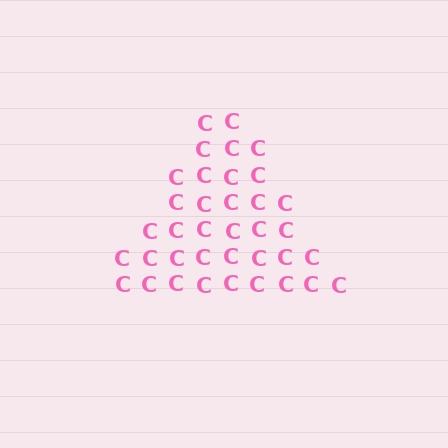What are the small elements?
The small elements are letter C's.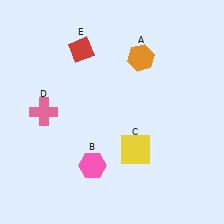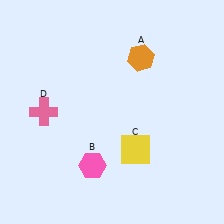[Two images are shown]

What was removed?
The red diamond (E) was removed in Image 2.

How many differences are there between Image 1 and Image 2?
There is 1 difference between the two images.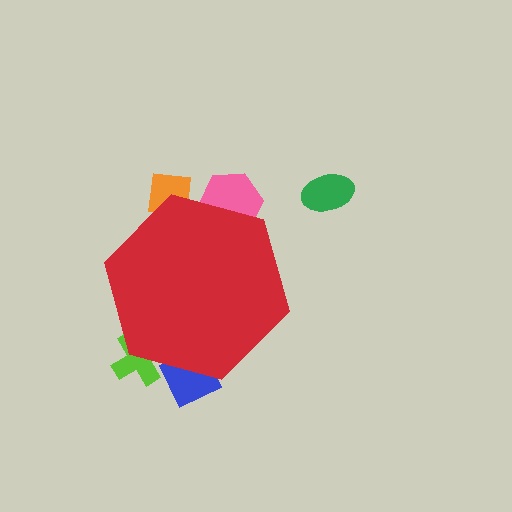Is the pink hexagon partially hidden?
Yes, the pink hexagon is partially hidden behind the red hexagon.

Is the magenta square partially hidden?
Yes, the magenta square is partially hidden behind the red hexagon.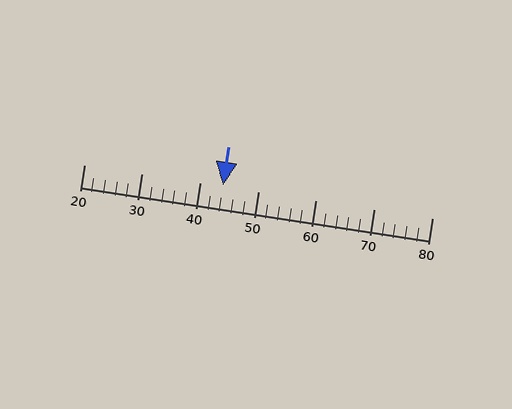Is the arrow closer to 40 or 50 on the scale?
The arrow is closer to 40.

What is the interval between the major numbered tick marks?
The major tick marks are spaced 10 units apart.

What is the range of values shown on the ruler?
The ruler shows values from 20 to 80.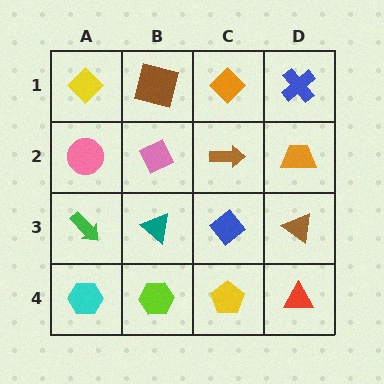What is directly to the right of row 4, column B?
A yellow pentagon.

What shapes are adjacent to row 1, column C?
A brown arrow (row 2, column C), a brown square (row 1, column B), a blue cross (row 1, column D).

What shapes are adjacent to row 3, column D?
An orange trapezoid (row 2, column D), a red triangle (row 4, column D), a blue diamond (row 3, column C).